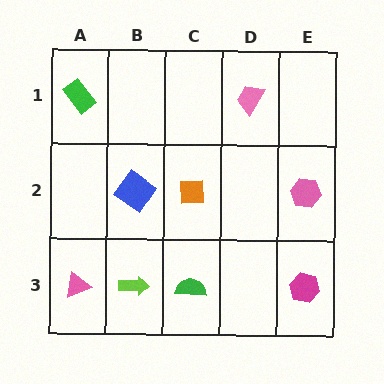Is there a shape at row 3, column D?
No, that cell is empty.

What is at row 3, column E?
A magenta hexagon.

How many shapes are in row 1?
2 shapes.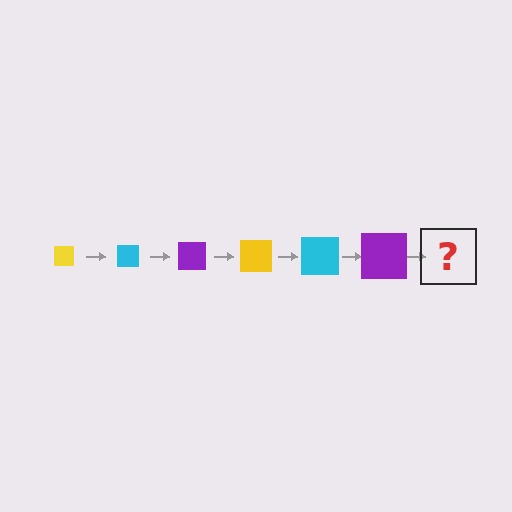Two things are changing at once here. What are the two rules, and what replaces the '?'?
The two rules are that the square grows larger each step and the color cycles through yellow, cyan, and purple. The '?' should be a yellow square, larger than the previous one.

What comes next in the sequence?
The next element should be a yellow square, larger than the previous one.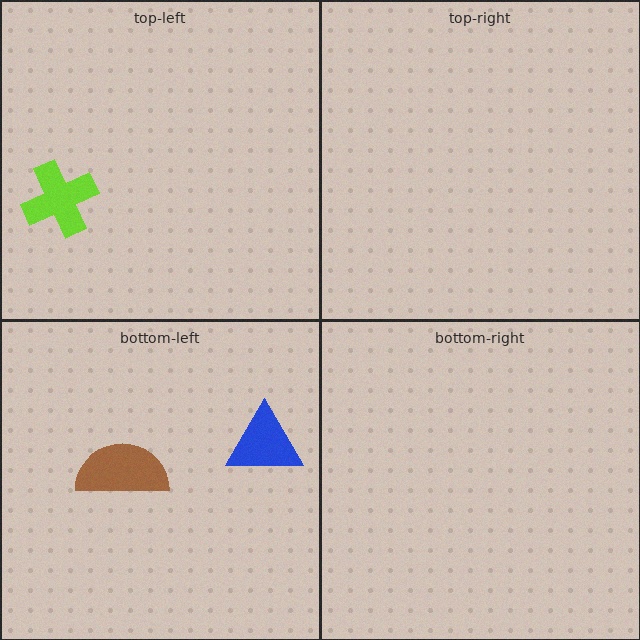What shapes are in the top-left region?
The lime cross.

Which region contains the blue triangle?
The bottom-left region.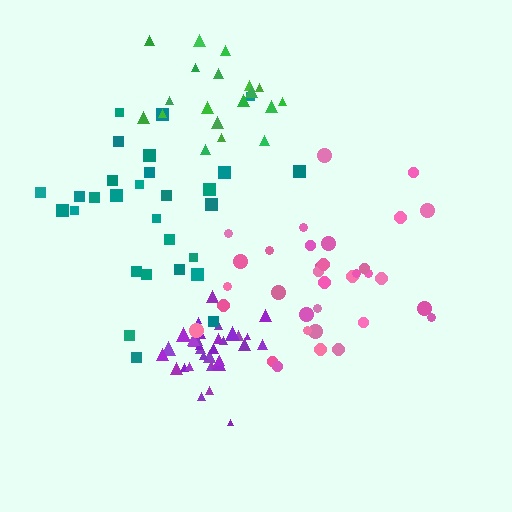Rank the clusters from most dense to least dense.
purple, green, pink, teal.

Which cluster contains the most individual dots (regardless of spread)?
Purple (34).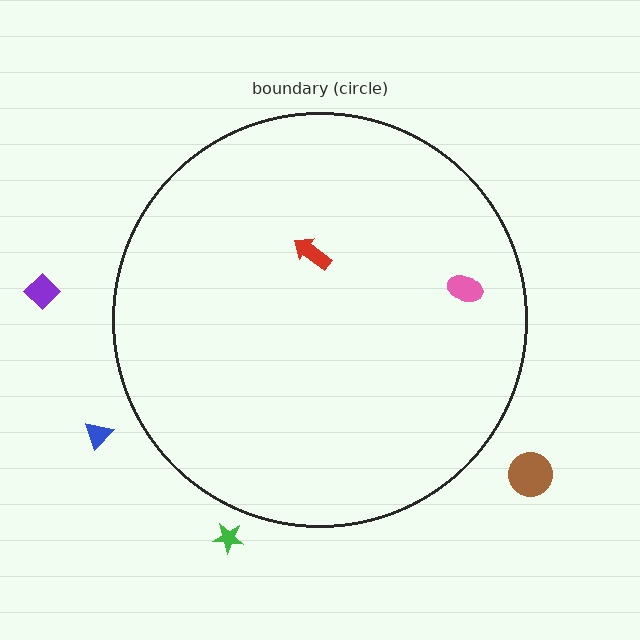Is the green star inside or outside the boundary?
Outside.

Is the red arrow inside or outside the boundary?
Inside.